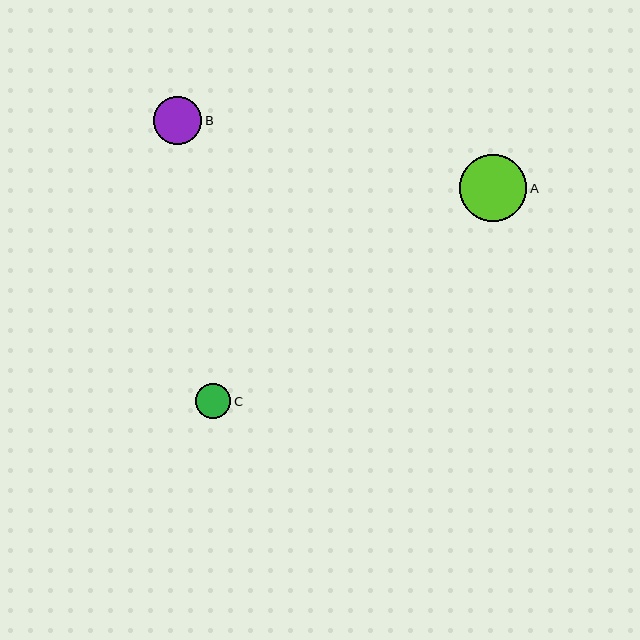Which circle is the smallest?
Circle C is the smallest with a size of approximately 35 pixels.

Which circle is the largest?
Circle A is the largest with a size of approximately 67 pixels.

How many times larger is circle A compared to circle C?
Circle A is approximately 1.9 times the size of circle C.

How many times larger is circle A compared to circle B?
Circle A is approximately 1.4 times the size of circle B.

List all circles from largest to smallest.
From largest to smallest: A, B, C.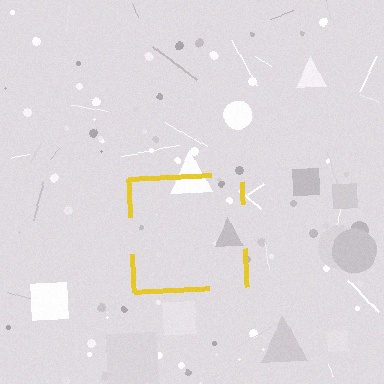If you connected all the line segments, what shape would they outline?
They would outline a square.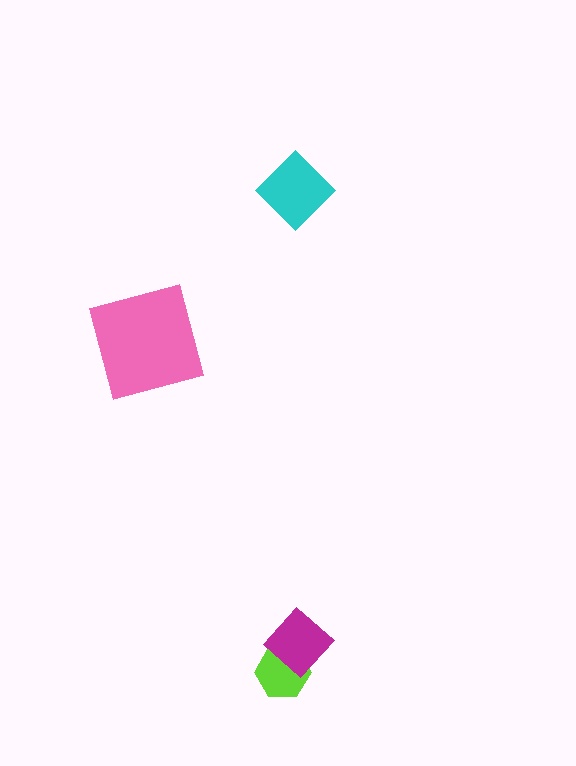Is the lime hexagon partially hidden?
Yes, it is partially covered by another shape.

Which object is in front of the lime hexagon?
The magenta diamond is in front of the lime hexagon.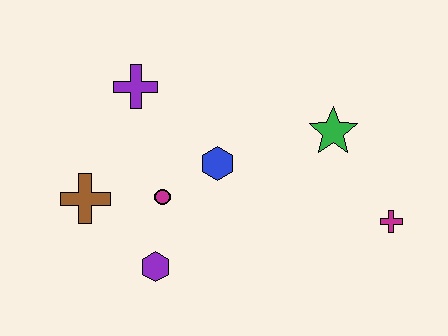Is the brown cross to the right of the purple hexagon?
No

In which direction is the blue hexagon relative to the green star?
The blue hexagon is to the left of the green star.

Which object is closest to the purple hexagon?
The magenta circle is closest to the purple hexagon.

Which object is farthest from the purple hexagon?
The magenta cross is farthest from the purple hexagon.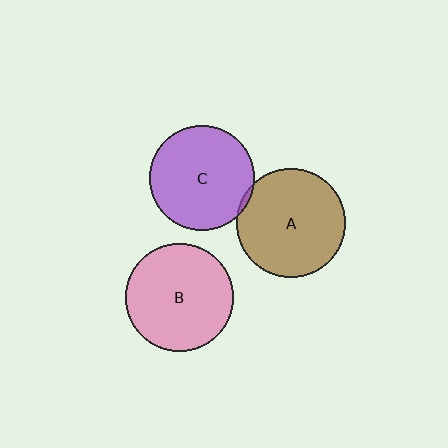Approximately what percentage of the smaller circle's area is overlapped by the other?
Approximately 5%.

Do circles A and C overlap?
Yes.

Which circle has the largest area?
Circle A (brown).